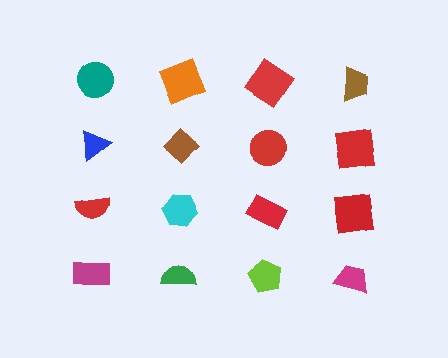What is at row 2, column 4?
A red square.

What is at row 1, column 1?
A teal circle.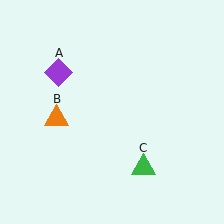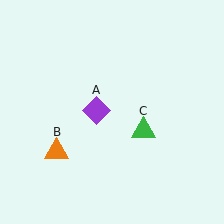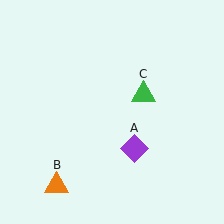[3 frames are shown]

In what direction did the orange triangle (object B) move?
The orange triangle (object B) moved down.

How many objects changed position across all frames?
3 objects changed position: purple diamond (object A), orange triangle (object B), green triangle (object C).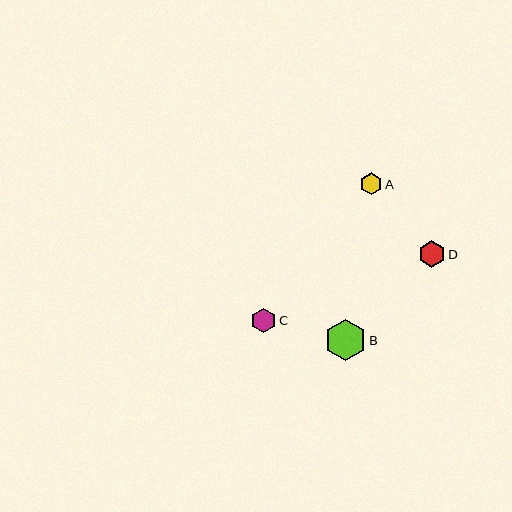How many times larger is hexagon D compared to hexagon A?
Hexagon D is approximately 1.2 times the size of hexagon A.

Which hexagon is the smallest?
Hexagon A is the smallest with a size of approximately 22 pixels.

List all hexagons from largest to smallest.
From largest to smallest: B, D, C, A.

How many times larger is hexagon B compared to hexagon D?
Hexagon B is approximately 1.5 times the size of hexagon D.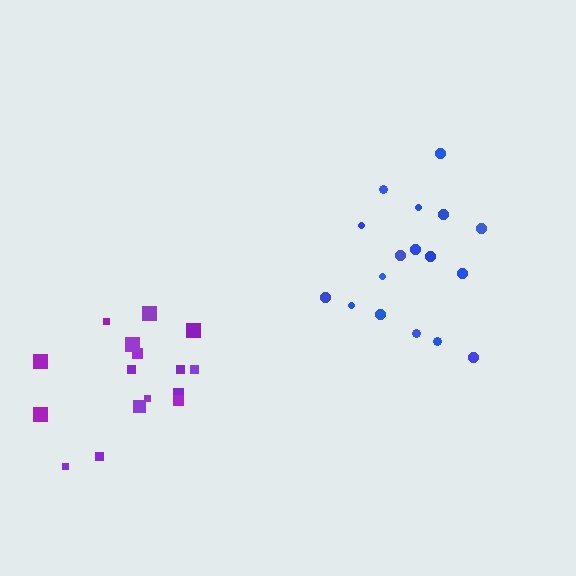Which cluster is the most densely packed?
Blue.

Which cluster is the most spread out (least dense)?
Purple.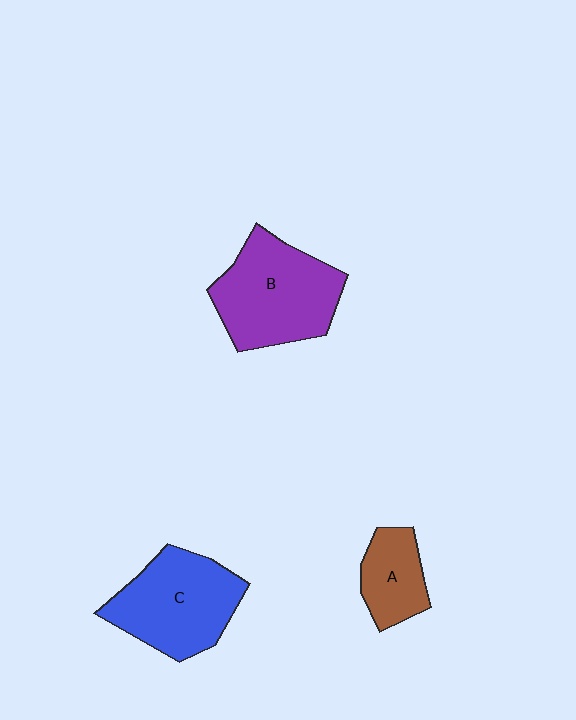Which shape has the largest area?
Shape B (purple).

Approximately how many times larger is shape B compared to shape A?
Approximately 2.1 times.